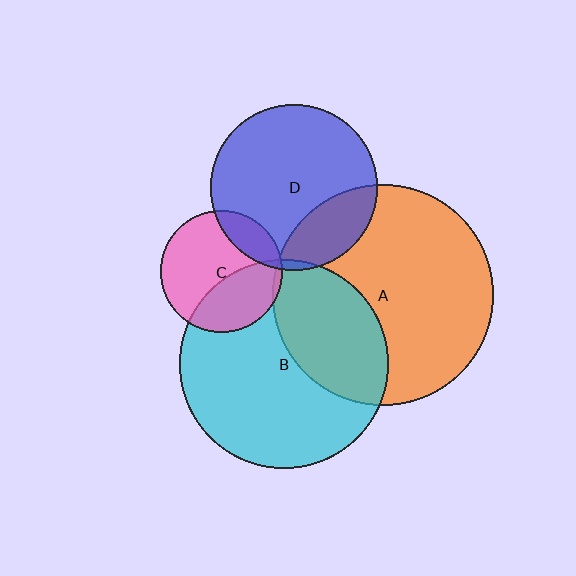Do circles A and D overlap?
Yes.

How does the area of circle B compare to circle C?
Approximately 2.9 times.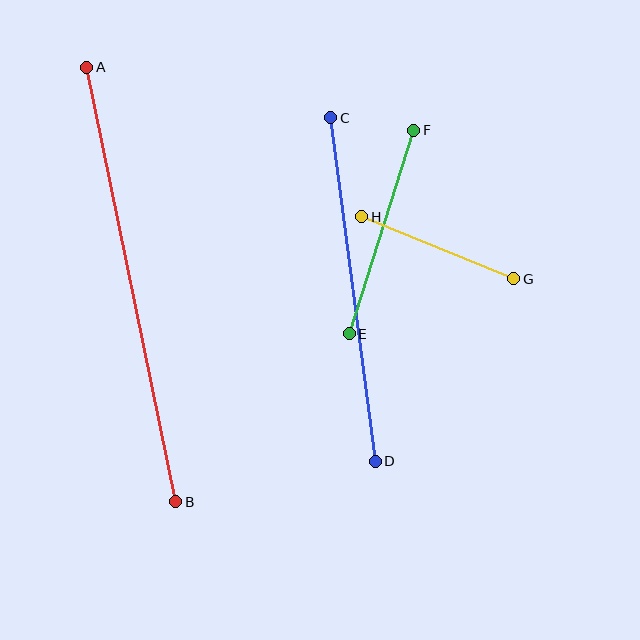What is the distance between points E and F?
The distance is approximately 214 pixels.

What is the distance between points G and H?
The distance is approximately 164 pixels.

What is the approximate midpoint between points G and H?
The midpoint is at approximately (438, 248) pixels.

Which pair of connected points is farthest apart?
Points A and B are farthest apart.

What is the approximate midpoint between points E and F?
The midpoint is at approximately (382, 232) pixels.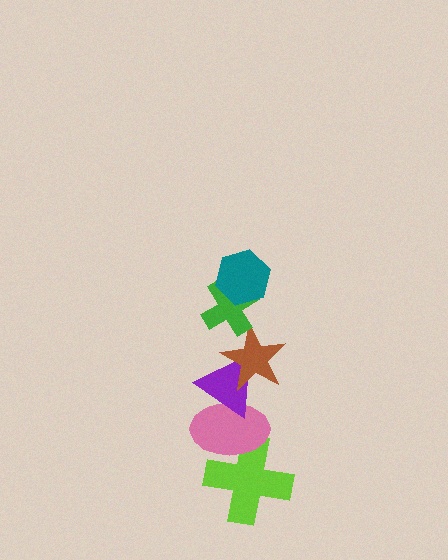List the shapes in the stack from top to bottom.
From top to bottom: the teal hexagon, the green cross, the brown star, the purple triangle, the pink ellipse, the lime cross.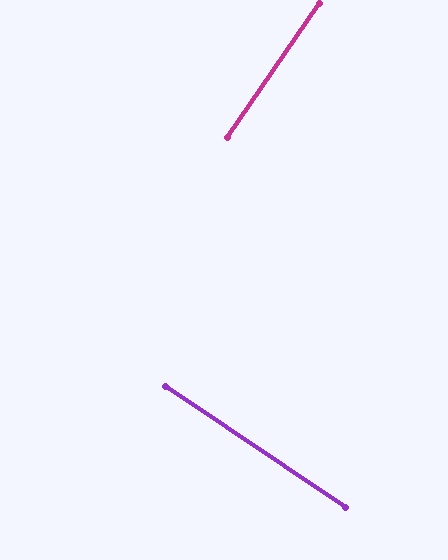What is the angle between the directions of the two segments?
Approximately 89 degrees.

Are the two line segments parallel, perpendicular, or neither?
Perpendicular — they meet at approximately 89°.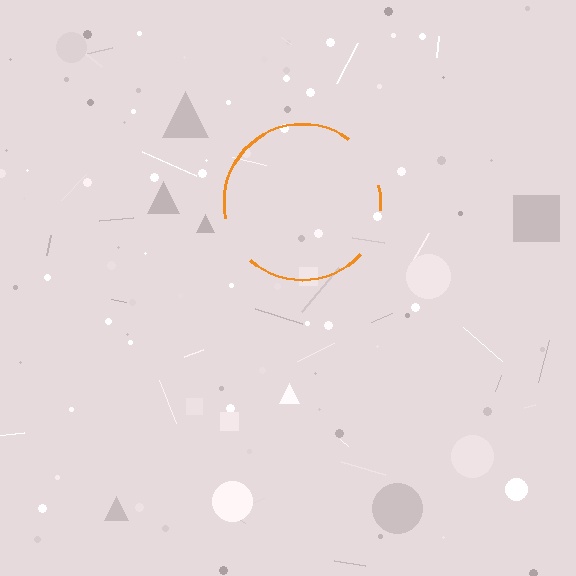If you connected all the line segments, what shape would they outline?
They would outline a circle.